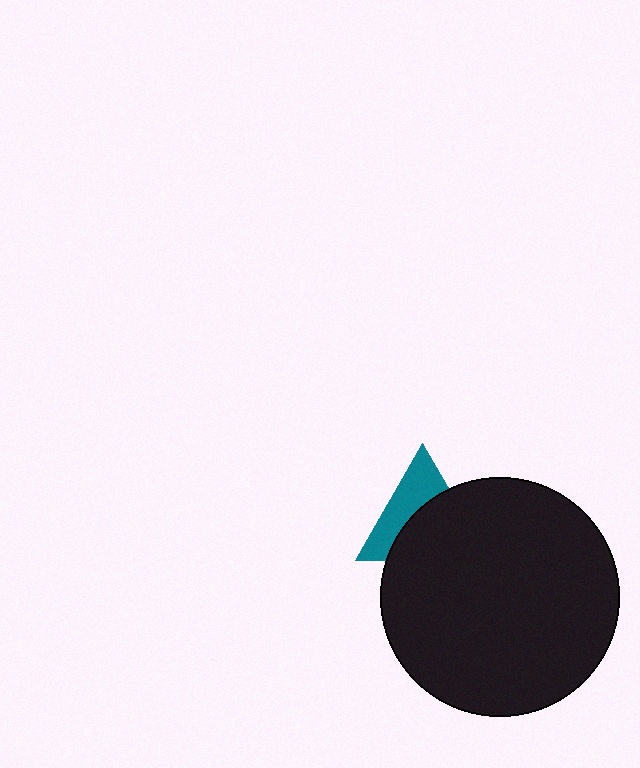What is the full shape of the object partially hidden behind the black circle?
The partially hidden object is a teal triangle.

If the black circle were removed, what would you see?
You would see the complete teal triangle.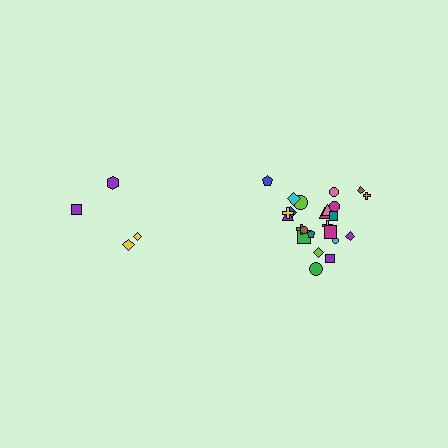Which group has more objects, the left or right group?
The right group.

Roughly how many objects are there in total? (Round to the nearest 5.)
Roughly 30 objects in total.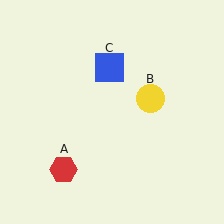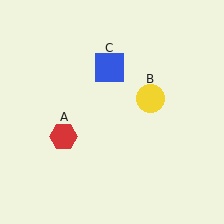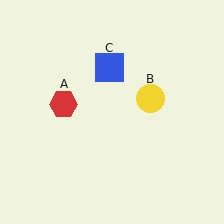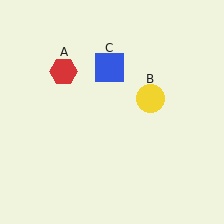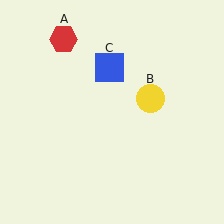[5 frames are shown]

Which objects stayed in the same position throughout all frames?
Yellow circle (object B) and blue square (object C) remained stationary.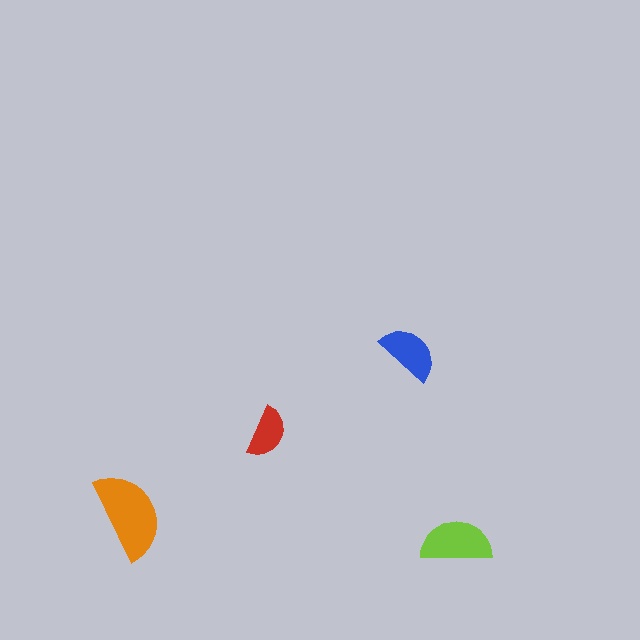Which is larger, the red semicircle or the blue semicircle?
The blue one.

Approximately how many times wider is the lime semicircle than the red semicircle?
About 1.5 times wider.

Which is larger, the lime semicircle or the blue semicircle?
The lime one.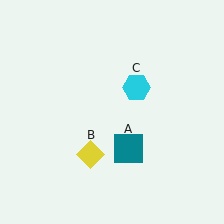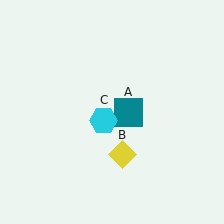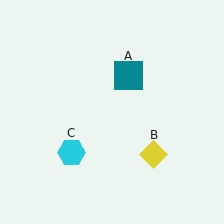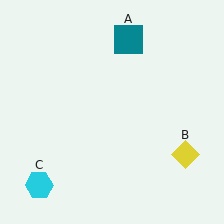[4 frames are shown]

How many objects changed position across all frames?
3 objects changed position: teal square (object A), yellow diamond (object B), cyan hexagon (object C).